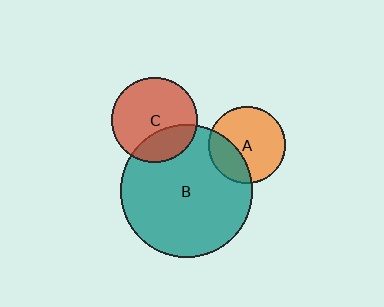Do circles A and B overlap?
Yes.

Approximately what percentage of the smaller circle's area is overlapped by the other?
Approximately 30%.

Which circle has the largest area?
Circle B (teal).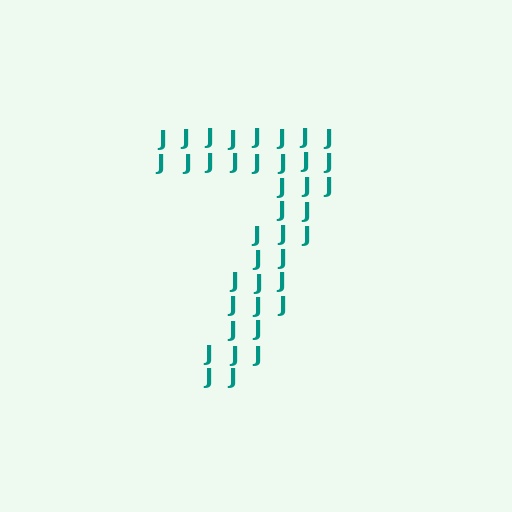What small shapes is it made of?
It is made of small letter J's.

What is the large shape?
The large shape is the digit 7.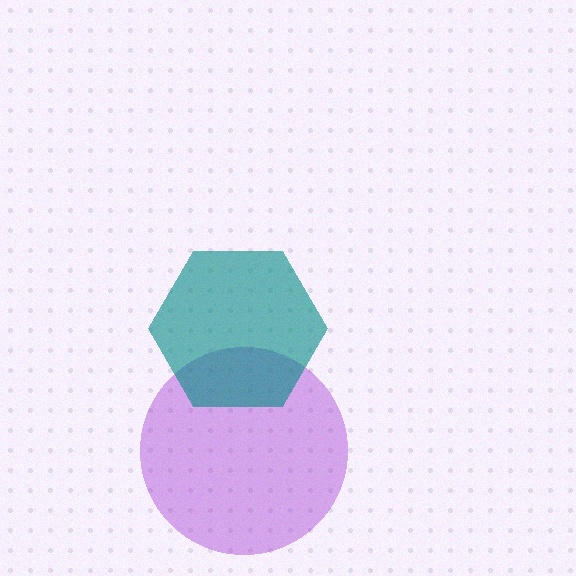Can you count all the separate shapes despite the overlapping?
Yes, there are 2 separate shapes.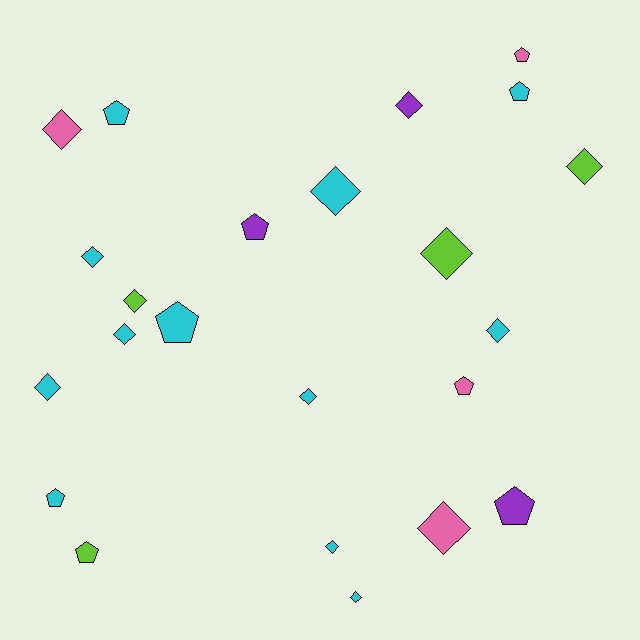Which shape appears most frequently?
Diamond, with 14 objects.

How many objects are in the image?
There are 23 objects.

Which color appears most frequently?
Cyan, with 12 objects.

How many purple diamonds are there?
There is 1 purple diamond.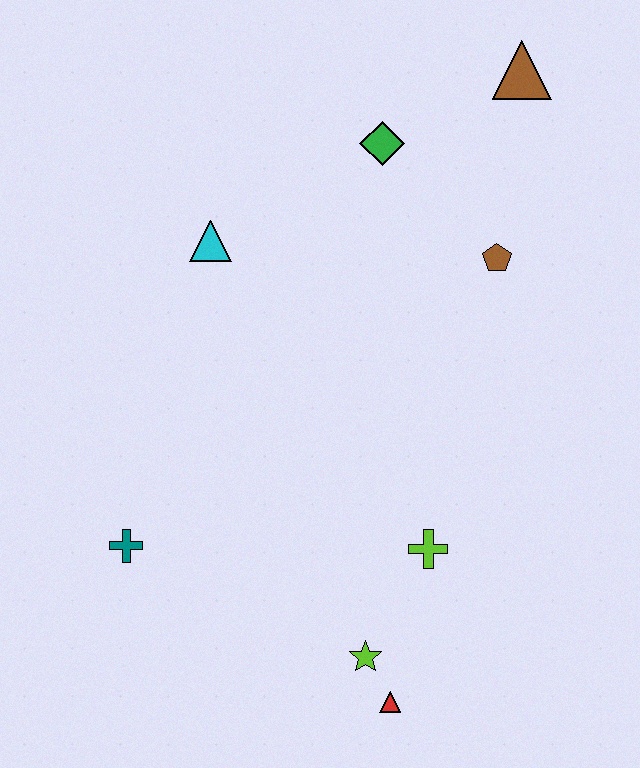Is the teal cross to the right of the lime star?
No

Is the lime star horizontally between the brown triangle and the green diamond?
No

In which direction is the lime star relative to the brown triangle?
The lime star is below the brown triangle.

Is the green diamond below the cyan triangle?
No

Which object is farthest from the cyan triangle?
The red triangle is farthest from the cyan triangle.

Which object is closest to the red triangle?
The lime star is closest to the red triangle.